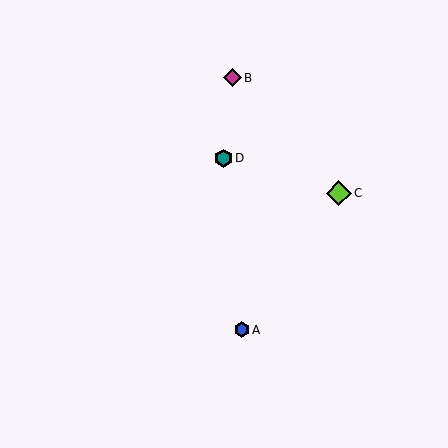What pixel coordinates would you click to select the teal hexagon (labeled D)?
Click at (223, 158) to select the teal hexagon D.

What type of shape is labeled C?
Shape C is a lime diamond.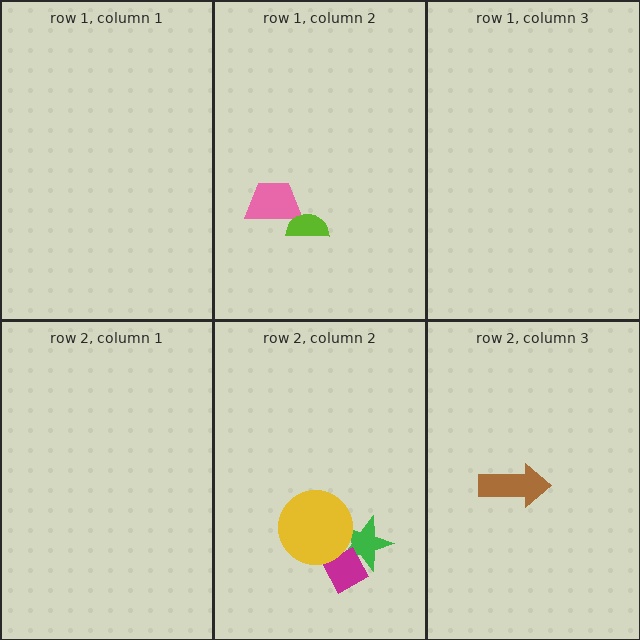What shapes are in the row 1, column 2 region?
The pink trapezoid, the lime semicircle.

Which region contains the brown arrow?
The row 2, column 3 region.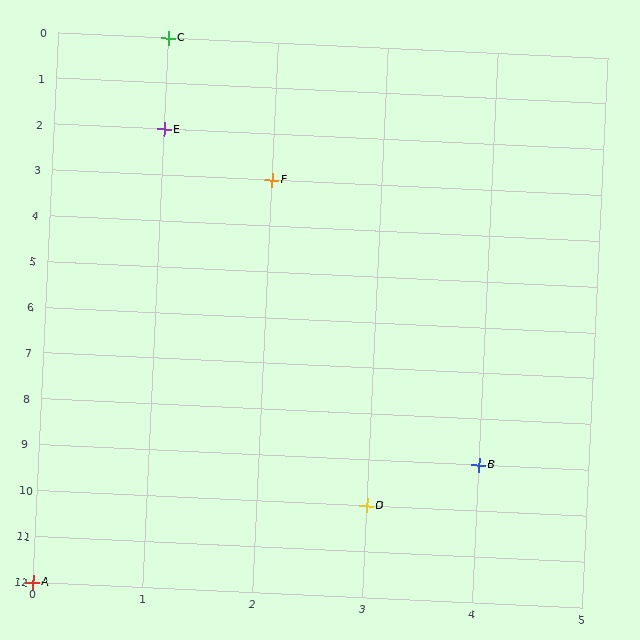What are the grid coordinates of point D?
Point D is at grid coordinates (3, 10).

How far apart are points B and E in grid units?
Points B and E are 3 columns and 7 rows apart (about 7.6 grid units diagonally).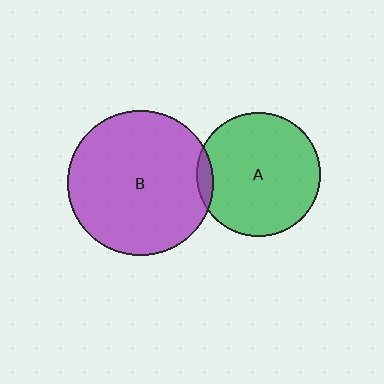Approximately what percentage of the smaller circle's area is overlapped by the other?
Approximately 5%.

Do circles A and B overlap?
Yes.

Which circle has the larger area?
Circle B (purple).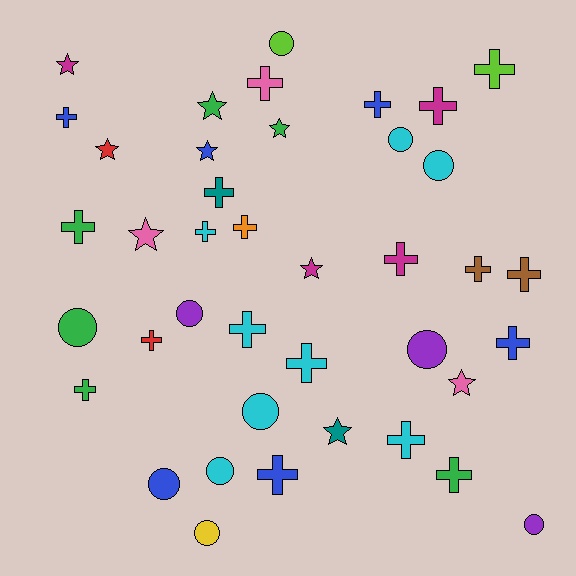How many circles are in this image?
There are 11 circles.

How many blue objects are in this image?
There are 6 blue objects.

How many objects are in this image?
There are 40 objects.